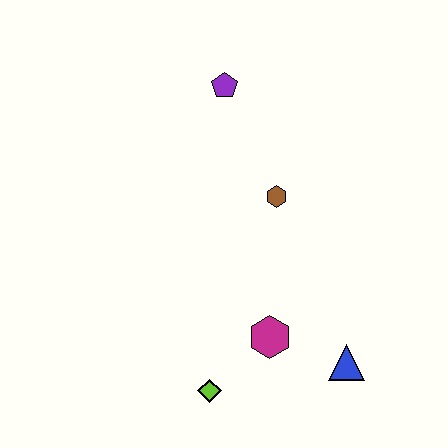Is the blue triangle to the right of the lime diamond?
Yes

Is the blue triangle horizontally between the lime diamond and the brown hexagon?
No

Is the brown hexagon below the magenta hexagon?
No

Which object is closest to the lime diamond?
The magenta hexagon is closest to the lime diamond.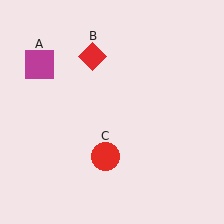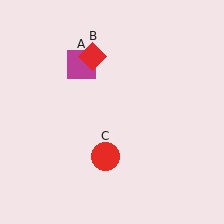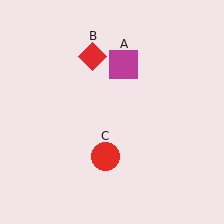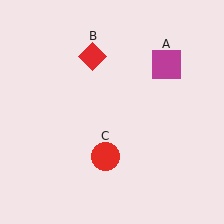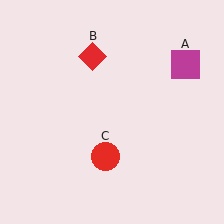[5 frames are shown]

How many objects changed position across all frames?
1 object changed position: magenta square (object A).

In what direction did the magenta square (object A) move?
The magenta square (object A) moved right.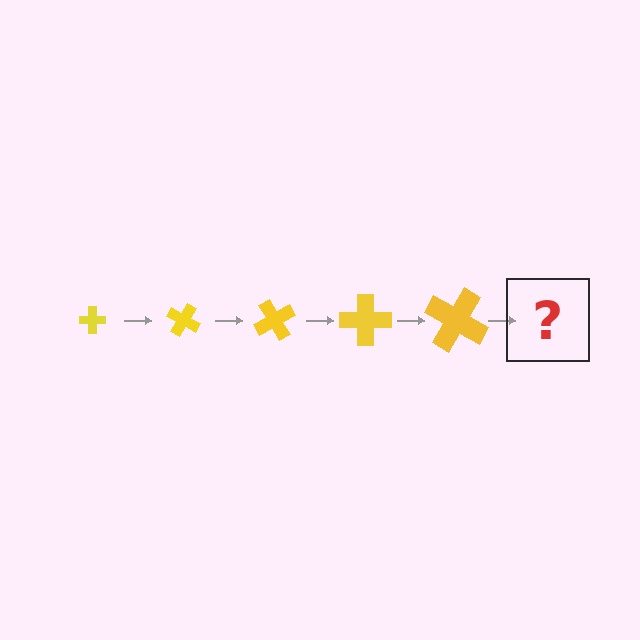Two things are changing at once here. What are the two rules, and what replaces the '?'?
The two rules are that the cross grows larger each step and it rotates 30 degrees each step. The '?' should be a cross, larger than the previous one and rotated 150 degrees from the start.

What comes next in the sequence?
The next element should be a cross, larger than the previous one and rotated 150 degrees from the start.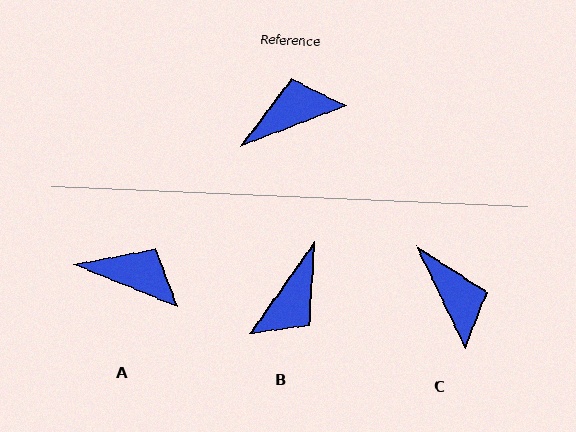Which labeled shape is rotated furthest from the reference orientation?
B, about 146 degrees away.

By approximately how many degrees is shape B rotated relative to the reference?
Approximately 146 degrees clockwise.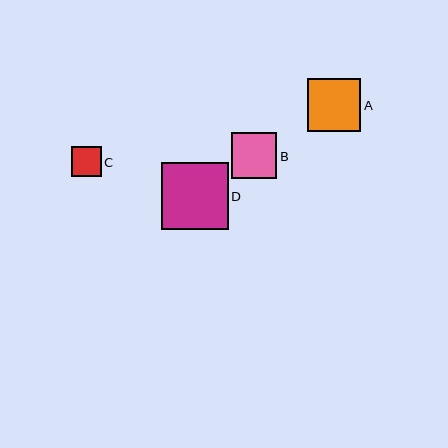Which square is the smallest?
Square C is the smallest with a size of approximately 30 pixels.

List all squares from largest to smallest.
From largest to smallest: D, A, B, C.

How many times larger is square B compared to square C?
Square B is approximately 1.5 times the size of square C.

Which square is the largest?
Square D is the largest with a size of approximately 67 pixels.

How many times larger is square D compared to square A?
Square D is approximately 1.2 times the size of square A.